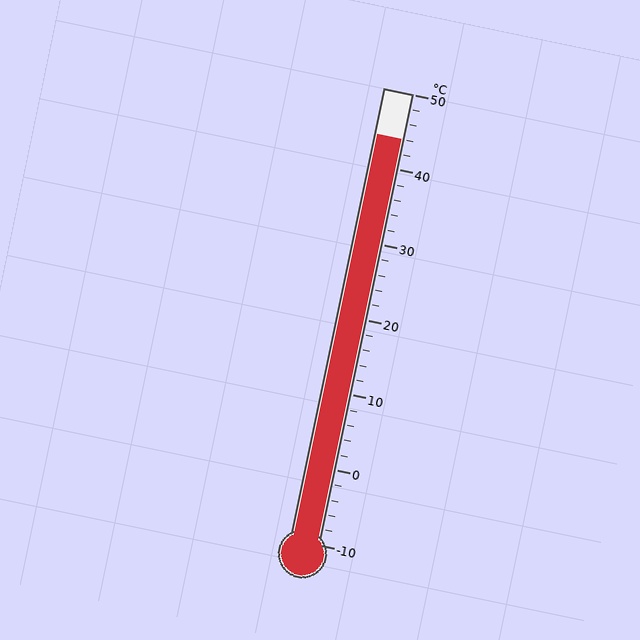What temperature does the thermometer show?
The thermometer shows approximately 44°C.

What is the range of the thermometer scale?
The thermometer scale ranges from -10°C to 50°C.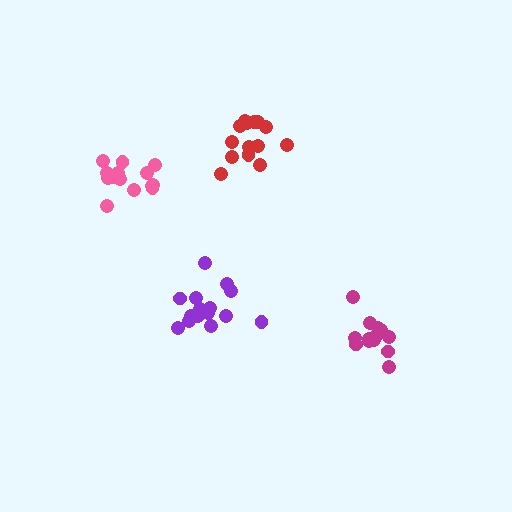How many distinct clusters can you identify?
There are 4 distinct clusters.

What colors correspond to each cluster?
The clusters are colored: pink, purple, red, magenta.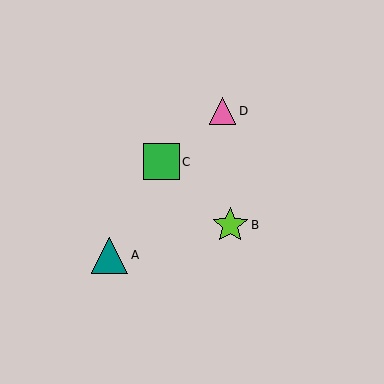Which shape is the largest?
The teal triangle (labeled A) is the largest.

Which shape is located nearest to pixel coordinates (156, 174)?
The green square (labeled C) at (161, 162) is nearest to that location.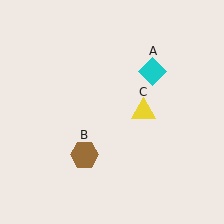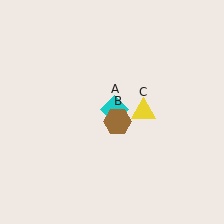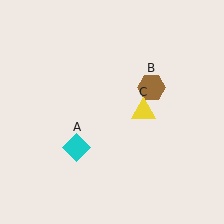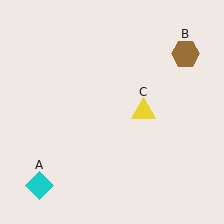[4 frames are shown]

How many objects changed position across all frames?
2 objects changed position: cyan diamond (object A), brown hexagon (object B).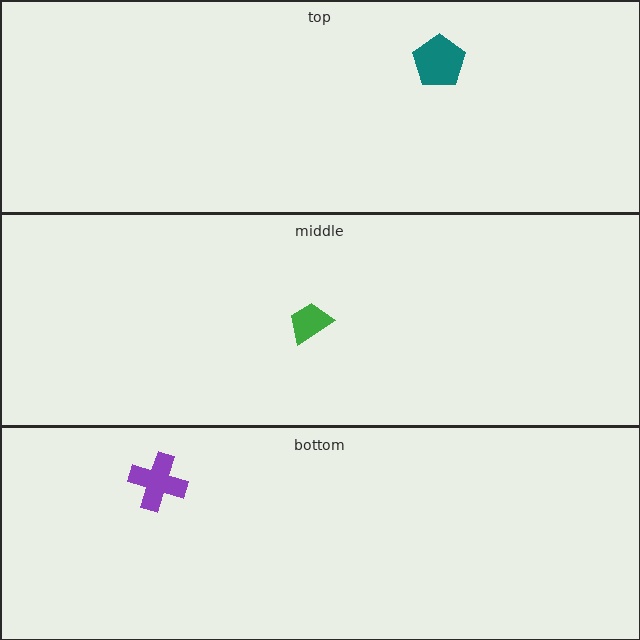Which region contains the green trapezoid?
The middle region.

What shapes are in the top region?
The teal pentagon.